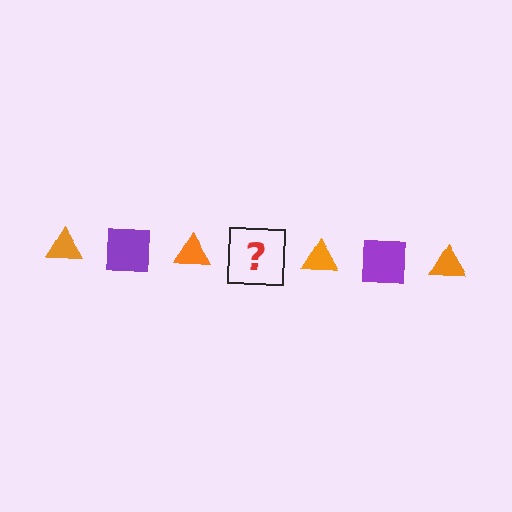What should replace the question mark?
The question mark should be replaced with a purple square.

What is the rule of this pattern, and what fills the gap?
The rule is that the pattern alternates between orange triangle and purple square. The gap should be filled with a purple square.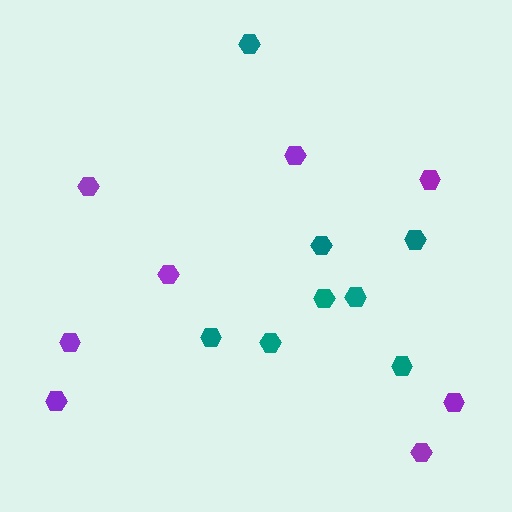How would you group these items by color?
There are 2 groups: one group of purple hexagons (8) and one group of teal hexagons (8).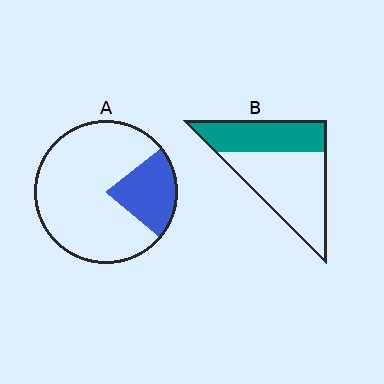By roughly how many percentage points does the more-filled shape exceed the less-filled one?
By roughly 15 percentage points (B over A).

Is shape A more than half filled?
No.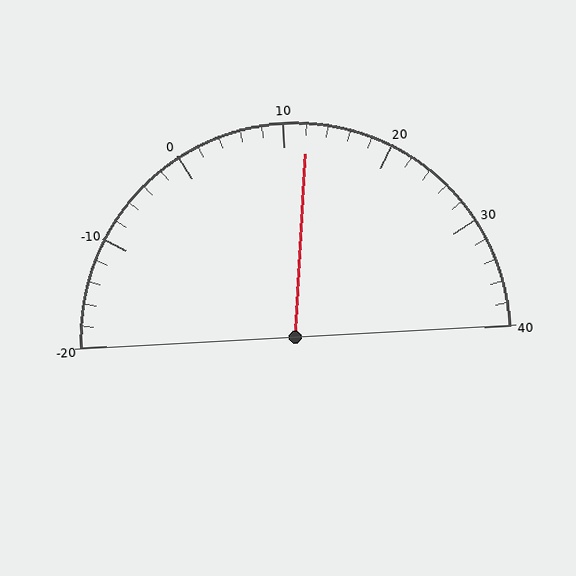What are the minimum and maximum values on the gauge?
The gauge ranges from -20 to 40.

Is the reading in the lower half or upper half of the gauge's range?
The reading is in the upper half of the range (-20 to 40).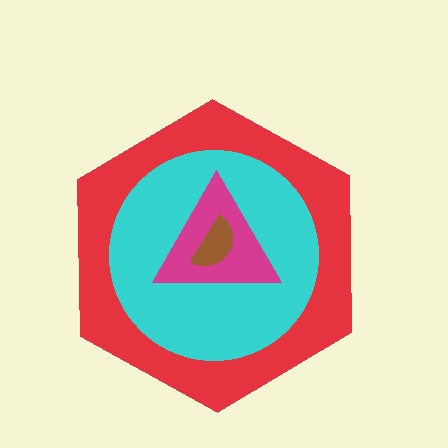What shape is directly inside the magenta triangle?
The brown semicircle.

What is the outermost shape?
The red hexagon.